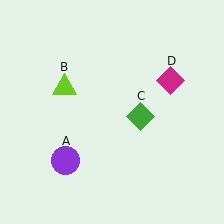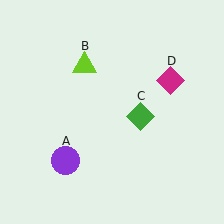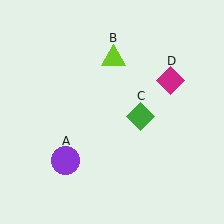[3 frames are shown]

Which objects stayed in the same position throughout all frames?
Purple circle (object A) and green diamond (object C) and magenta diamond (object D) remained stationary.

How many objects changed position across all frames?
1 object changed position: lime triangle (object B).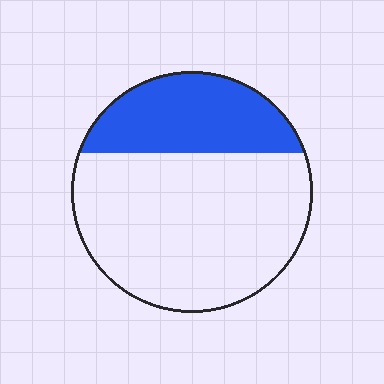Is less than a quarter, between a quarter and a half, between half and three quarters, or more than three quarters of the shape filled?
Between a quarter and a half.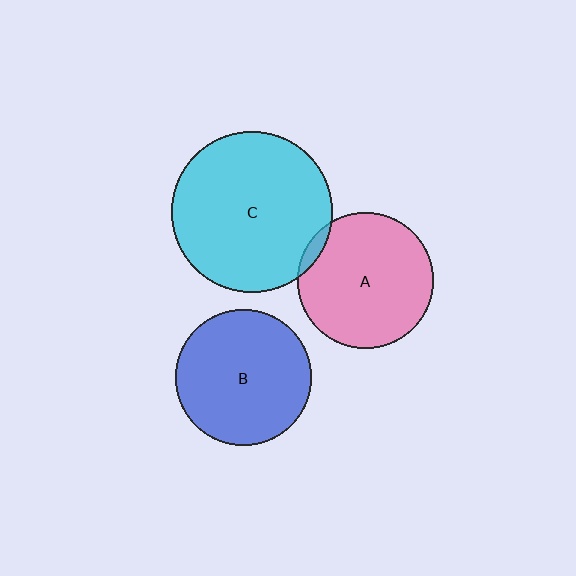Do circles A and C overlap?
Yes.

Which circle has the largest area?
Circle C (cyan).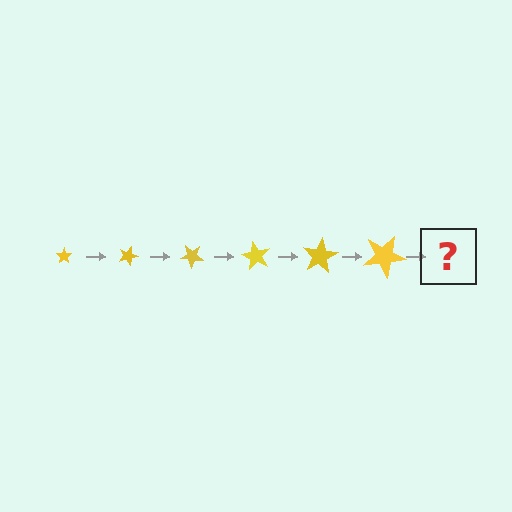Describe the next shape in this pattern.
It should be a star, larger than the previous one and rotated 120 degrees from the start.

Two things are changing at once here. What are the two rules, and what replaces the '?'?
The two rules are that the star grows larger each step and it rotates 20 degrees each step. The '?' should be a star, larger than the previous one and rotated 120 degrees from the start.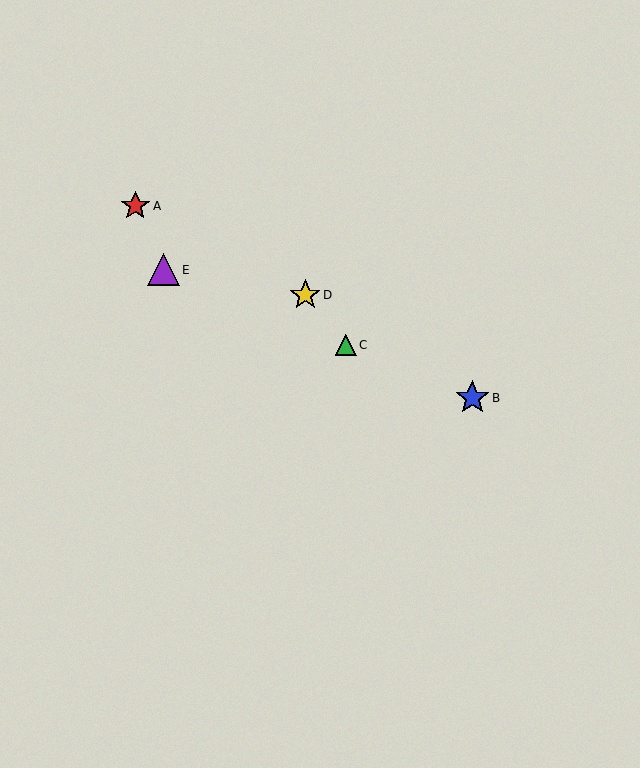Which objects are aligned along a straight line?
Objects B, C, E are aligned along a straight line.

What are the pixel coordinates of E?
Object E is at (163, 270).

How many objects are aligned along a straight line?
3 objects (B, C, E) are aligned along a straight line.